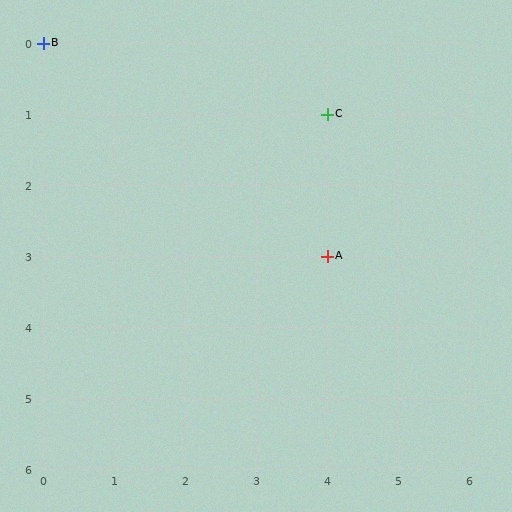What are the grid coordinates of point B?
Point B is at grid coordinates (0, 0).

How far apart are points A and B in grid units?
Points A and B are 4 columns and 3 rows apart (about 5.0 grid units diagonally).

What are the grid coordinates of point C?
Point C is at grid coordinates (4, 1).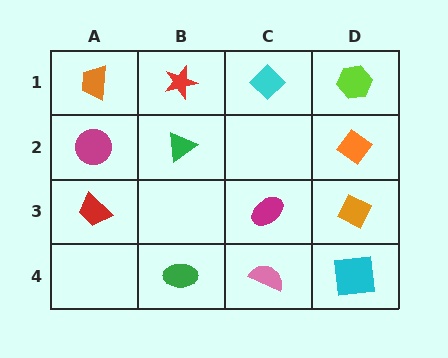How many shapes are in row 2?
3 shapes.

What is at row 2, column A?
A magenta circle.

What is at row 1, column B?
A red star.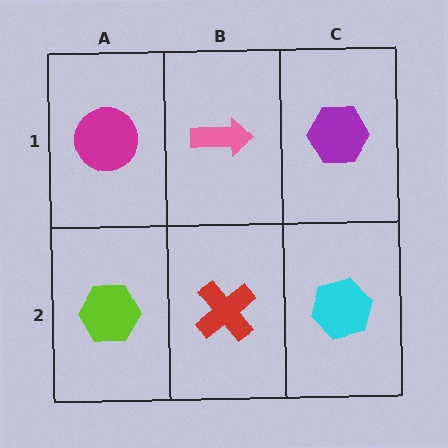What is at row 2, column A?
A lime hexagon.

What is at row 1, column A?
A magenta circle.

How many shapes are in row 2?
3 shapes.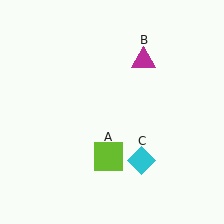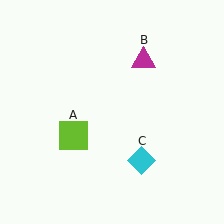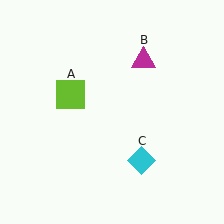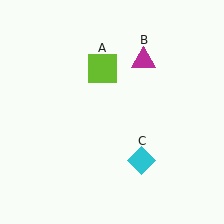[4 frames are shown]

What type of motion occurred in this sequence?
The lime square (object A) rotated clockwise around the center of the scene.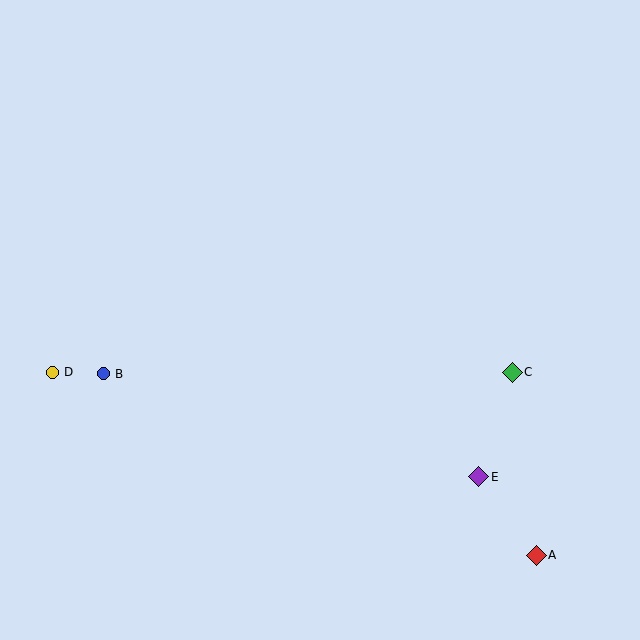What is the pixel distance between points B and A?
The distance between B and A is 470 pixels.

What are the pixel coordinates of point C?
Point C is at (512, 372).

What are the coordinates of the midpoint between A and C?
The midpoint between A and C is at (524, 464).